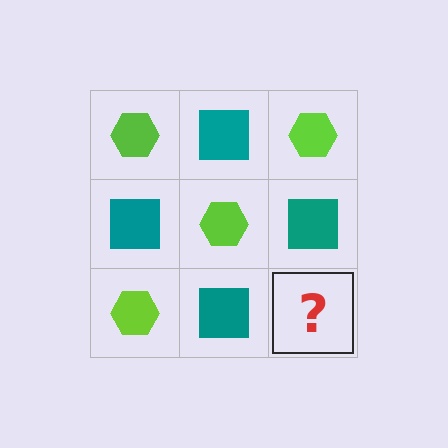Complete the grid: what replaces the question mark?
The question mark should be replaced with a lime hexagon.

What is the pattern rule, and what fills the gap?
The rule is that it alternates lime hexagon and teal square in a checkerboard pattern. The gap should be filled with a lime hexagon.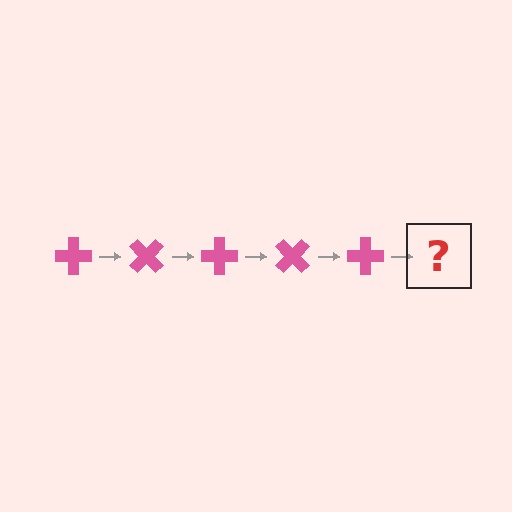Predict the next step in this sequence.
The next step is a pink cross rotated 225 degrees.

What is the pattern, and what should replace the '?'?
The pattern is that the cross rotates 45 degrees each step. The '?' should be a pink cross rotated 225 degrees.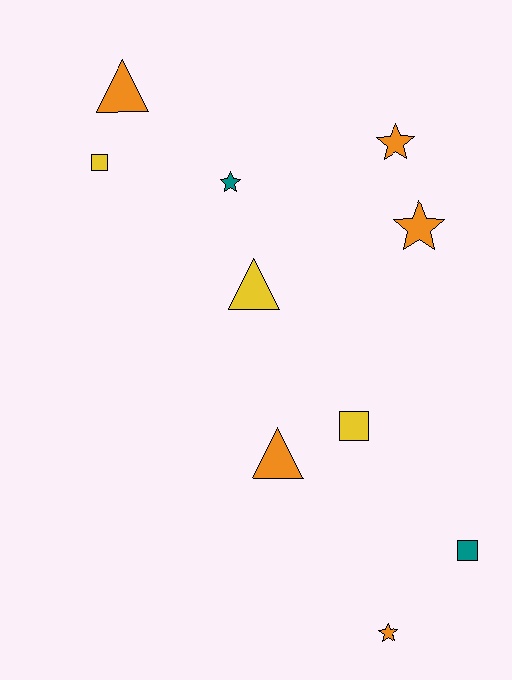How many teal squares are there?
There is 1 teal square.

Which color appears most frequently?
Orange, with 5 objects.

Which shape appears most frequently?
Star, with 4 objects.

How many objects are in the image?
There are 10 objects.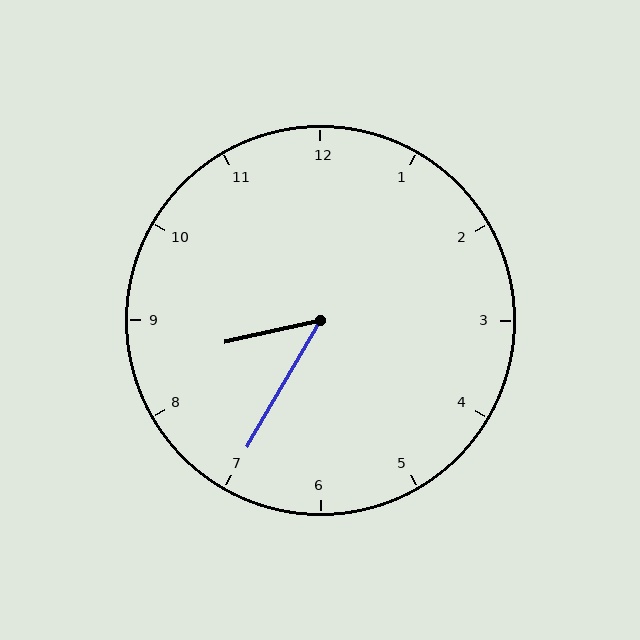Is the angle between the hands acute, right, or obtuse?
It is acute.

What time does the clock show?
8:35.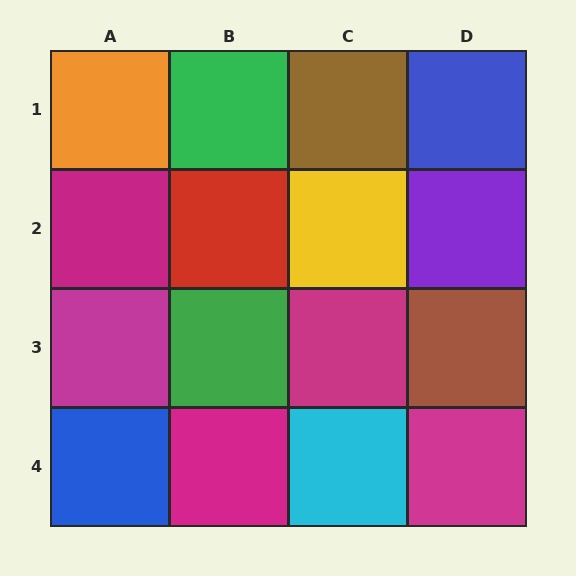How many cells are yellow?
1 cell is yellow.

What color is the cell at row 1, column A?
Orange.